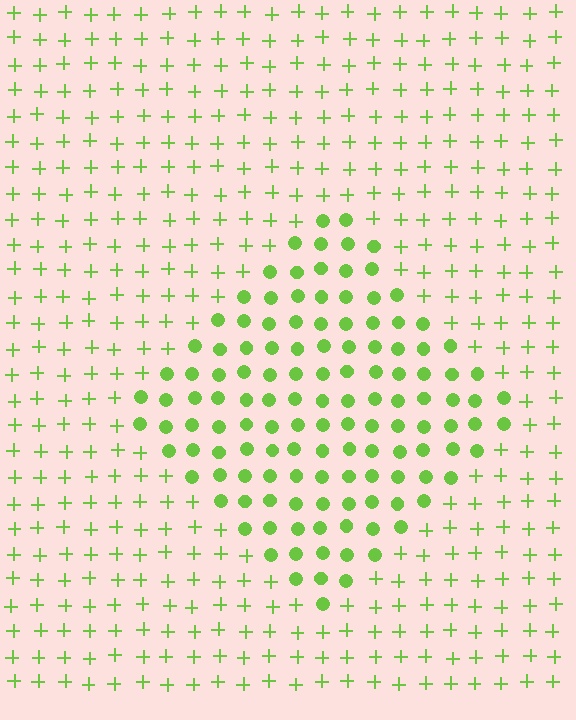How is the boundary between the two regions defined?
The boundary is defined by a change in element shape: circles inside vs. plus signs outside. All elements share the same color and spacing.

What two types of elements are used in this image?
The image uses circles inside the diamond region and plus signs outside it.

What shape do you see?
I see a diamond.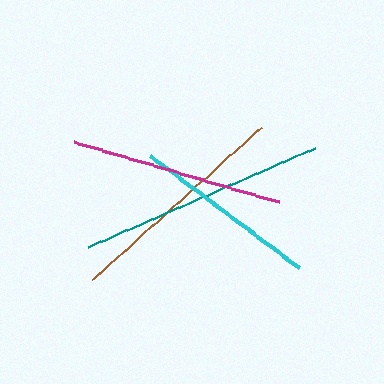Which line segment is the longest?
The teal line is the longest at approximately 247 pixels.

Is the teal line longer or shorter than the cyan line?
The teal line is longer than the cyan line.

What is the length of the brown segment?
The brown segment is approximately 228 pixels long.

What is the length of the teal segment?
The teal segment is approximately 247 pixels long.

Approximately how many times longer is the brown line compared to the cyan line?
The brown line is approximately 1.2 times the length of the cyan line.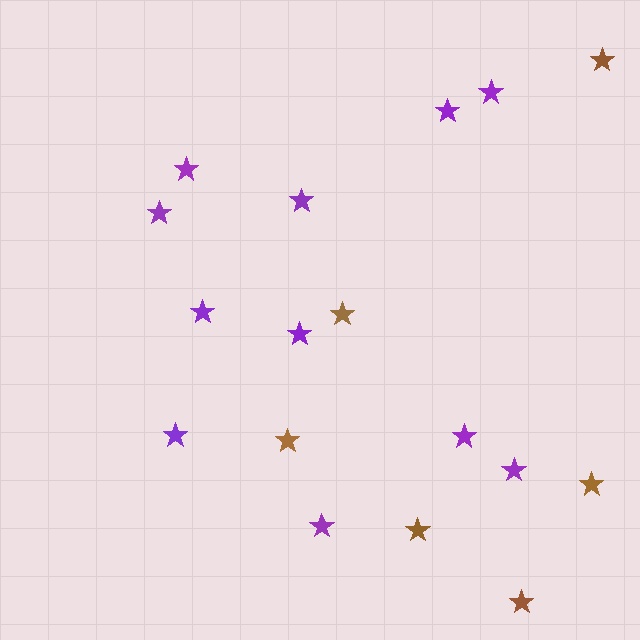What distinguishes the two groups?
There are 2 groups: one group of brown stars (6) and one group of purple stars (11).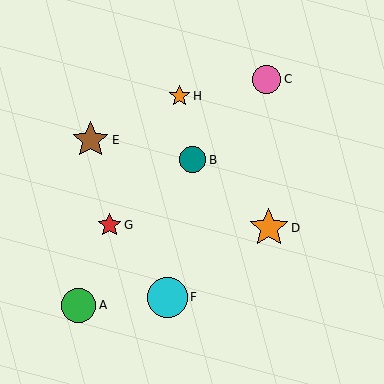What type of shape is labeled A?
Shape A is a green circle.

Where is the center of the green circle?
The center of the green circle is at (79, 305).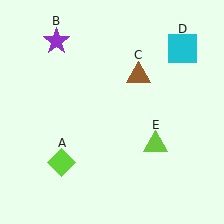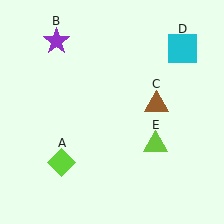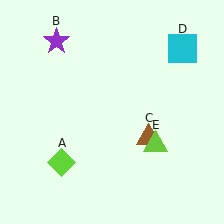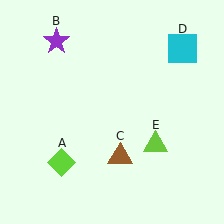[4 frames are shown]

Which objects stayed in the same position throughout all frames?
Lime diamond (object A) and purple star (object B) and cyan square (object D) and lime triangle (object E) remained stationary.